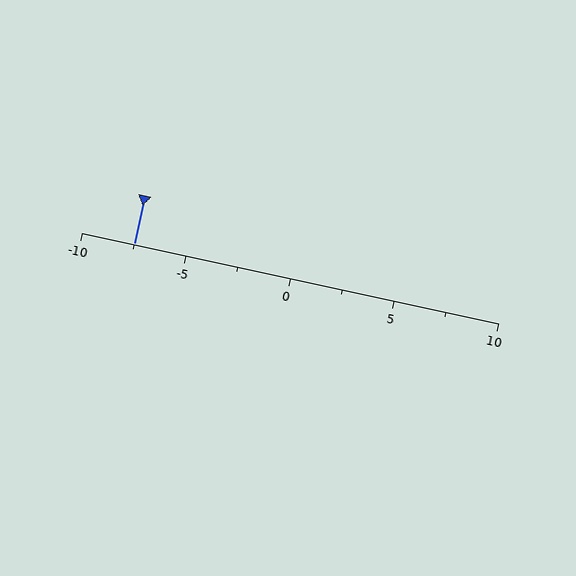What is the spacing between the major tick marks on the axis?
The major ticks are spaced 5 apart.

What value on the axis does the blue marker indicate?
The marker indicates approximately -7.5.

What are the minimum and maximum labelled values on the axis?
The axis runs from -10 to 10.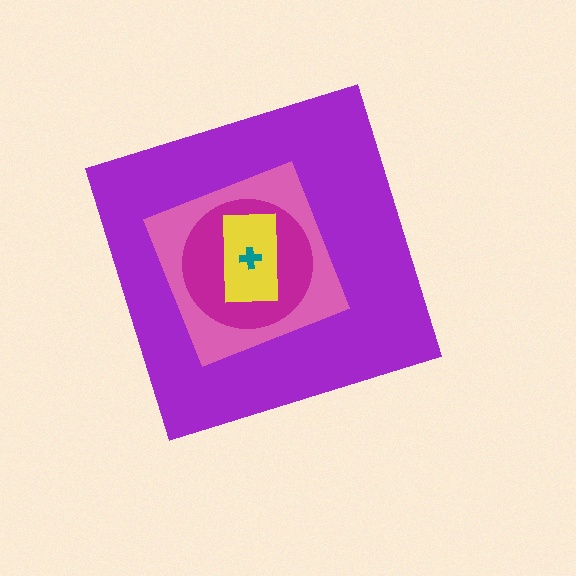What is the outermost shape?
The purple diamond.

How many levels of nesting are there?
5.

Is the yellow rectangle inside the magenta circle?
Yes.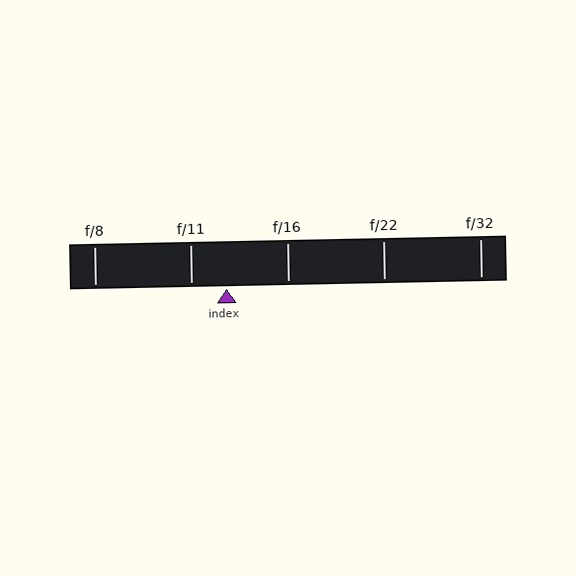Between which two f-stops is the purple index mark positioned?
The index mark is between f/11 and f/16.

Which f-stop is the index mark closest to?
The index mark is closest to f/11.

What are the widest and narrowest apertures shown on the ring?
The widest aperture shown is f/8 and the narrowest is f/32.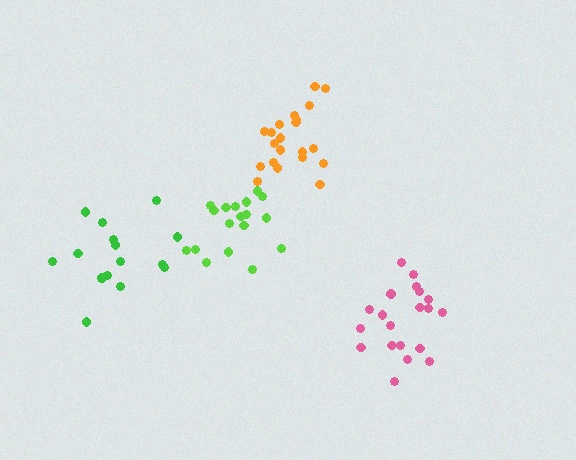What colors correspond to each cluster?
The clusters are colored: lime, pink, green, orange.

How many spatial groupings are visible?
There are 4 spatial groupings.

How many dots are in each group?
Group 1: 18 dots, Group 2: 20 dots, Group 3: 16 dots, Group 4: 21 dots (75 total).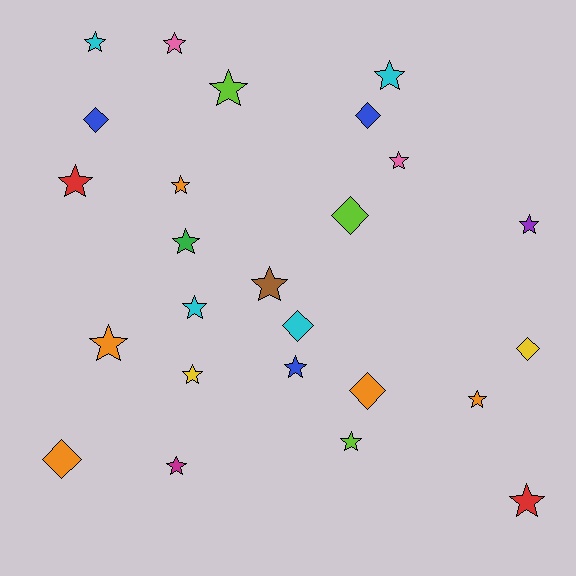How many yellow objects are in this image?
There are 2 yellow objects.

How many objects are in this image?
There are 25 objects.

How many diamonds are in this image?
There are 7 diamonds.